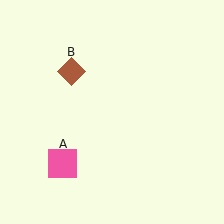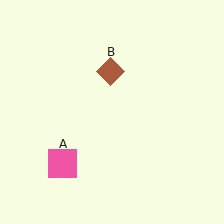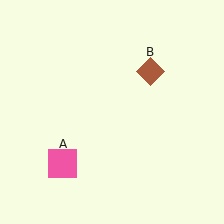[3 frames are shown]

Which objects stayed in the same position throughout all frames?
Pink square (object A) remained stationary.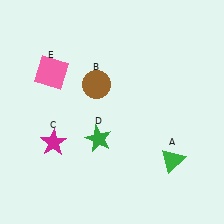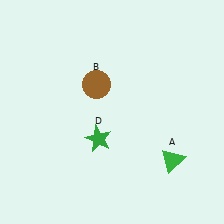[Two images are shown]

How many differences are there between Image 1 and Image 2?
There are 2 differences between the two images.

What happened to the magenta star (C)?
The magenta star (C) was removed in Image 2. It was in the bottom-left area of Image 1.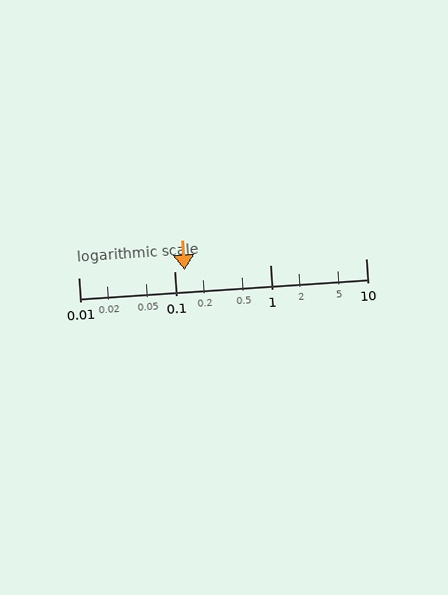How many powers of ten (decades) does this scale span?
The scale spans 3 decades, from 0.01 to 10.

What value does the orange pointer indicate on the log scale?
The pointer indicates approximately 0.13.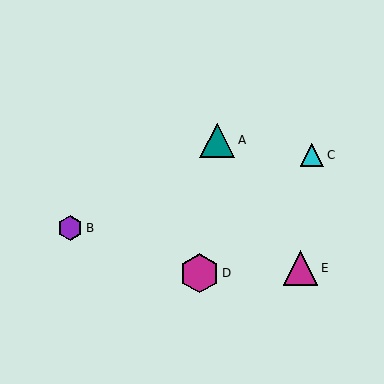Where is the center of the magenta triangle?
The center of the magenta triangle is at (301, 268).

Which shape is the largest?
The magenta hexagon (labeled D) is the largest.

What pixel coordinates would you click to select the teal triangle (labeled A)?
Click at (217, 140) to select the teal triangle A.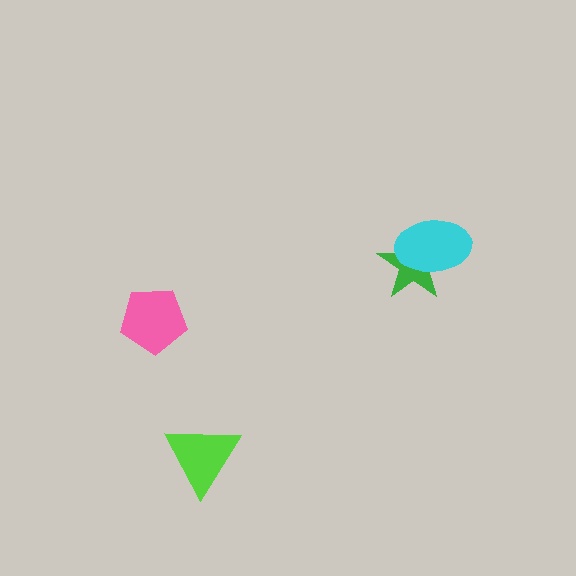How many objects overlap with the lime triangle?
0 objects overlap with the lime triangle.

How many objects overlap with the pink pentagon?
0 objects overlap with the pink pentagon.